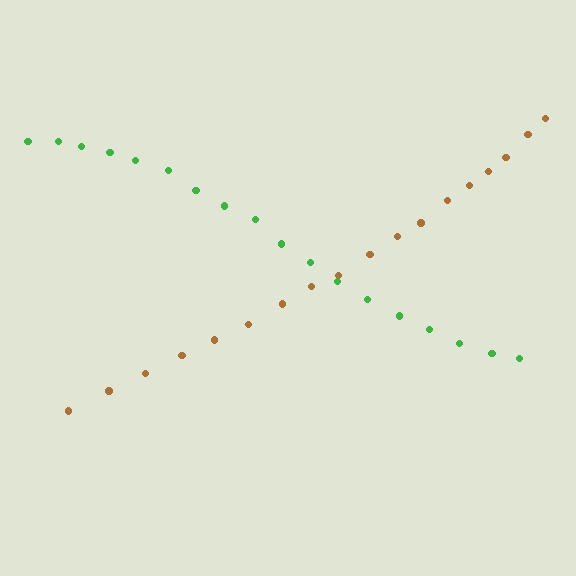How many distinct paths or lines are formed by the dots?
There are 2 distinct paths.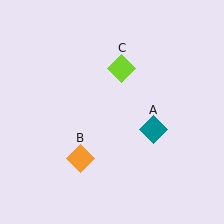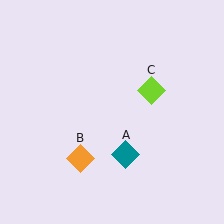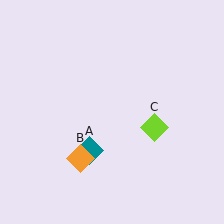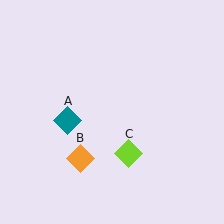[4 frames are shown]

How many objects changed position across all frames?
2 objects changed position: teal diamond (object A), lime diamond (object C).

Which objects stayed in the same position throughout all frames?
Orange diamond (object B) remained stationary.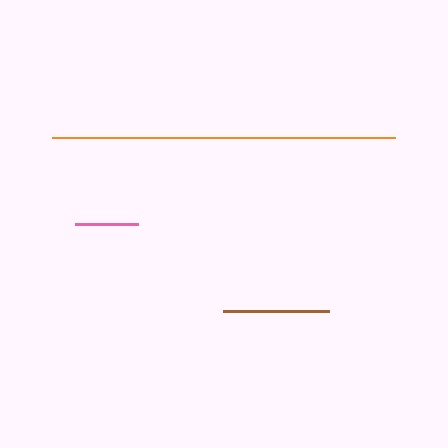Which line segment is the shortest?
The pink line is the shortest at approximately 63 pixels.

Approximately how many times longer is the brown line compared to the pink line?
The brown line is approximately 1.7 times the length of the pink line.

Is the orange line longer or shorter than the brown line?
The orange line is longer than the brown line.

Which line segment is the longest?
The orange line is the longest at approximately 343 pixels.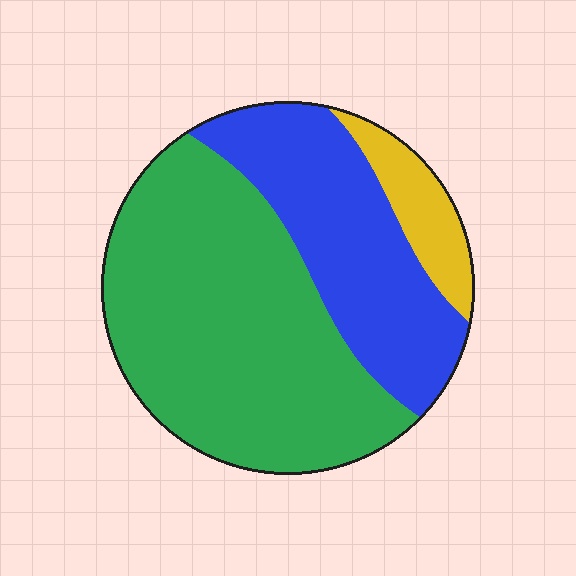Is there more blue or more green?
Green.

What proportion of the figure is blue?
Blue takes up between a quarter and a half of the figure.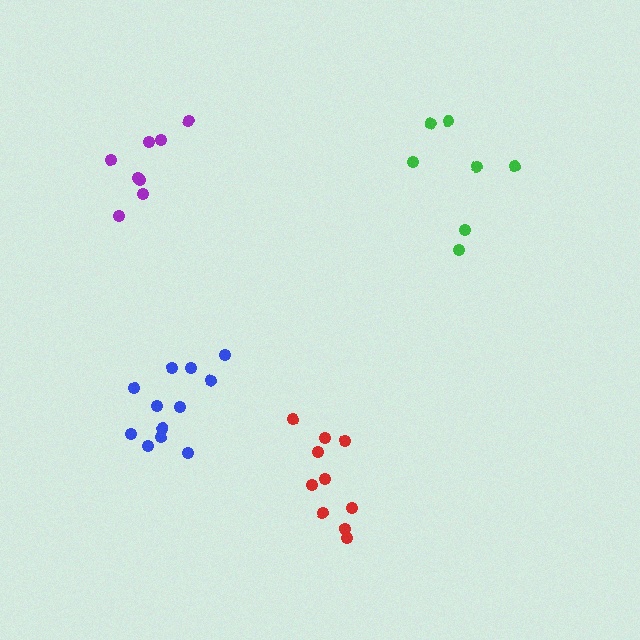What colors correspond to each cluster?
The clusters are colored: green, red, blue, purple.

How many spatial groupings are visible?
There are 4 spatial groupings.